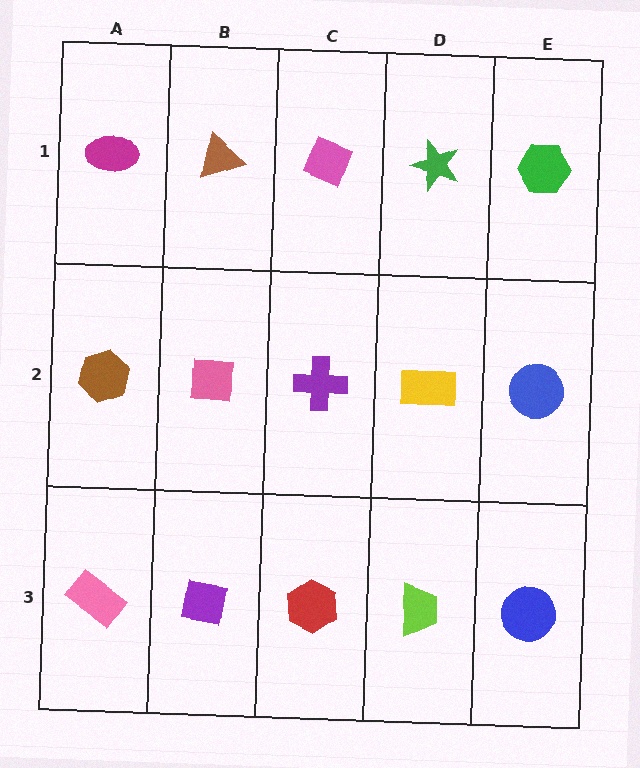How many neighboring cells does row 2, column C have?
4.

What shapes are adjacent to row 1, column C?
A purple cross (row 2, column C), a brown triangle (row 1, column B), a green star (row 1, column D).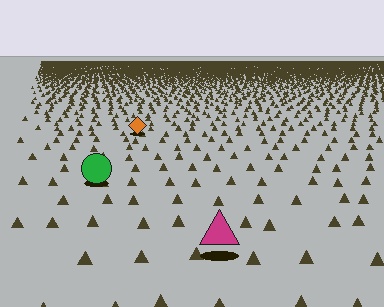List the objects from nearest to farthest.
From nearest to farthest: the magenta triangle, the green circle, the orange diamond.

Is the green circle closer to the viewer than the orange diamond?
Yes. The green circle is closer — you can tell from the texture gradient: the ground texture is coarser near it.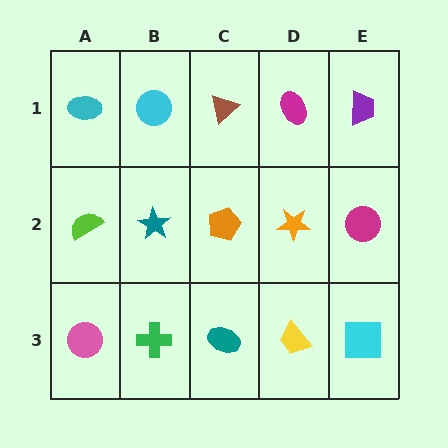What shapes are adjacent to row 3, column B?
A teal star (row 2, column B), a pink circle (row 3, column A), a teal ellipse (row 3, column C).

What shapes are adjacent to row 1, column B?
A teal star (row 2, column B), a cyan ellipse (row 1, column A), a brown triangle (row 1, column C).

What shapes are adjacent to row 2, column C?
A brown triangle (row 1, column C), a teal ellipse (row 3, column C), a teal star (row 2, column B), an orange star (row 2, column D).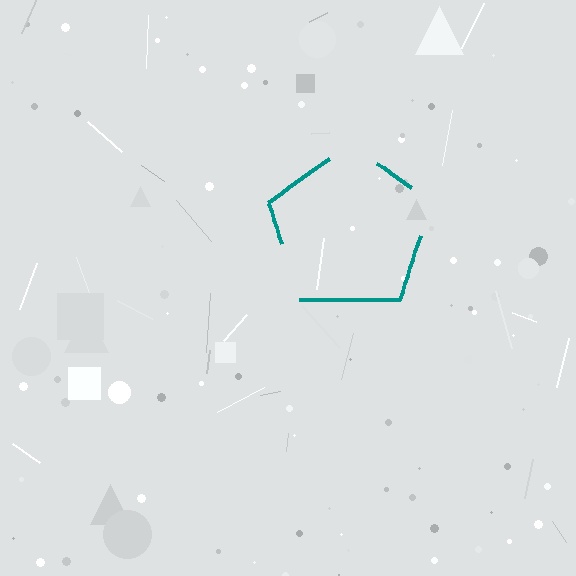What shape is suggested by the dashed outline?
The dashed outline suggests a pentagon.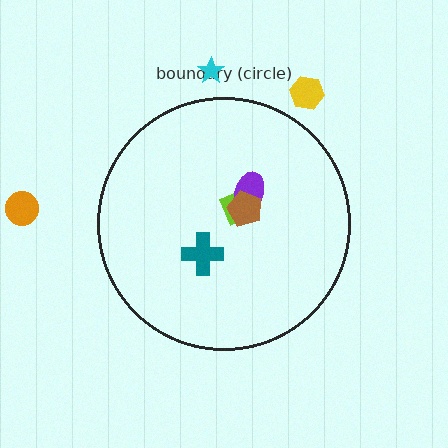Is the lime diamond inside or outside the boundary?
Inside.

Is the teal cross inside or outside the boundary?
Inside.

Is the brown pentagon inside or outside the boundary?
Inside.